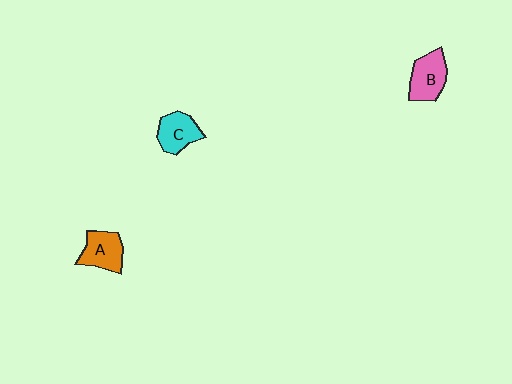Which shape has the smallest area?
Shape C (cyan).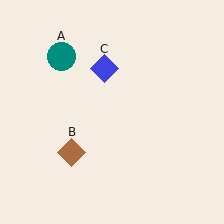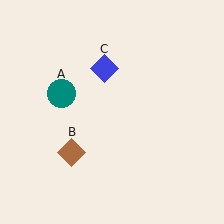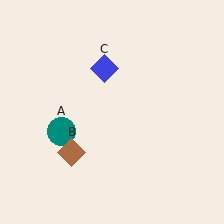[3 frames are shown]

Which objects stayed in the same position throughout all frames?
Brown diamond (object B) and blue diamond (object C) remained stationary.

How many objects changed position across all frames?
1 object changed position: teal circle (object A).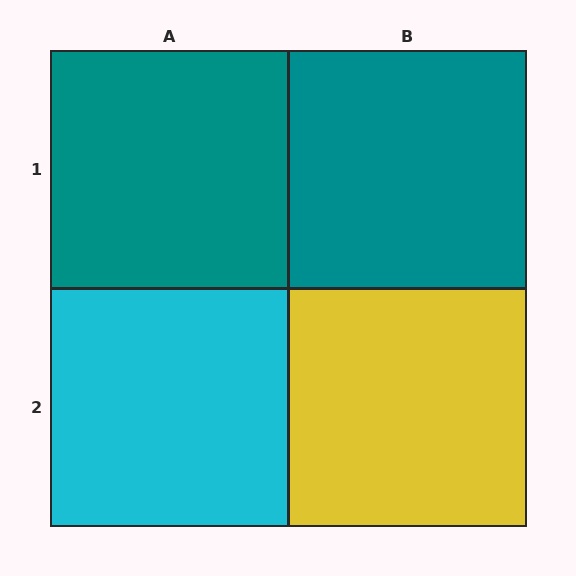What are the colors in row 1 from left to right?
Teal, teal.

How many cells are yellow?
1 cell is yellow.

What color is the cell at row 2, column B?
Yellow.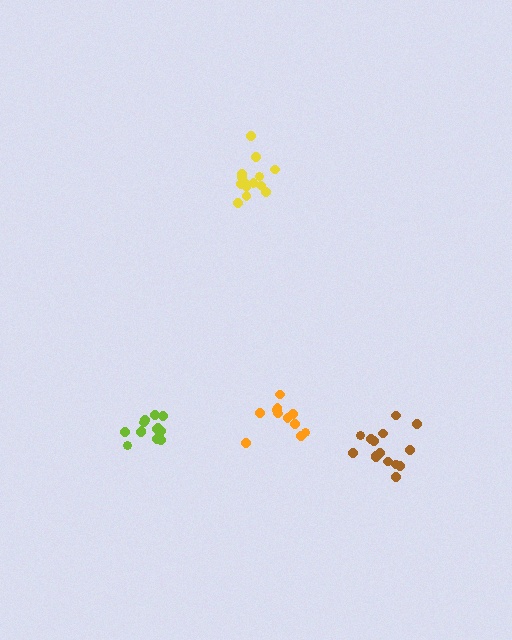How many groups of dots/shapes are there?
There are 4 groups.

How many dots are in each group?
Group 1: 14 dots, Group 2: 15 dots, Group 3: 14 dots, Group 4: 11 dots (54 total).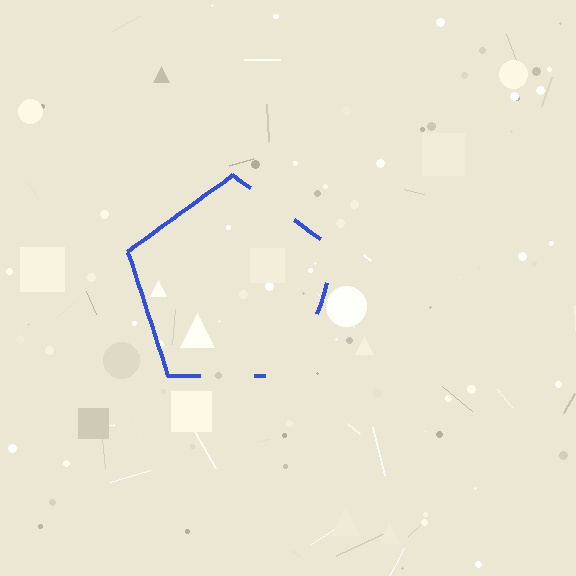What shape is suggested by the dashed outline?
The dashed outline suggests a pentagon.